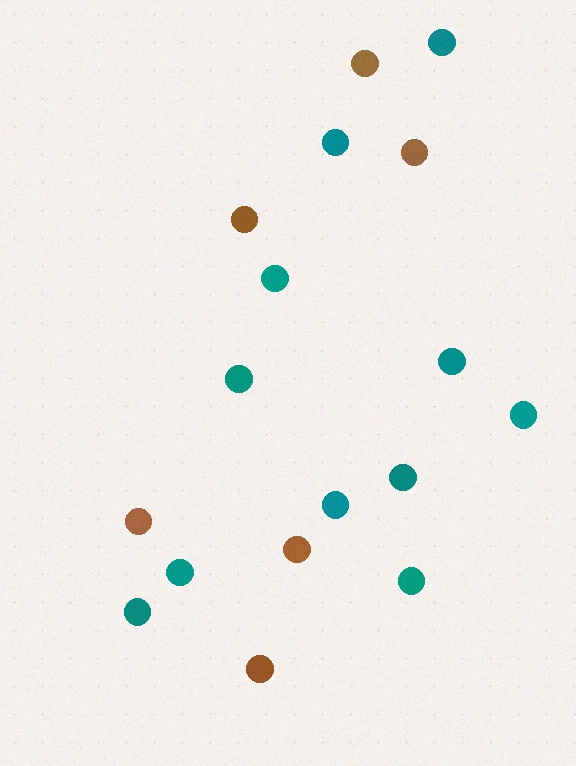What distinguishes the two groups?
There are 2 groups: one group of teal circles (11) and one group of brown circles (6).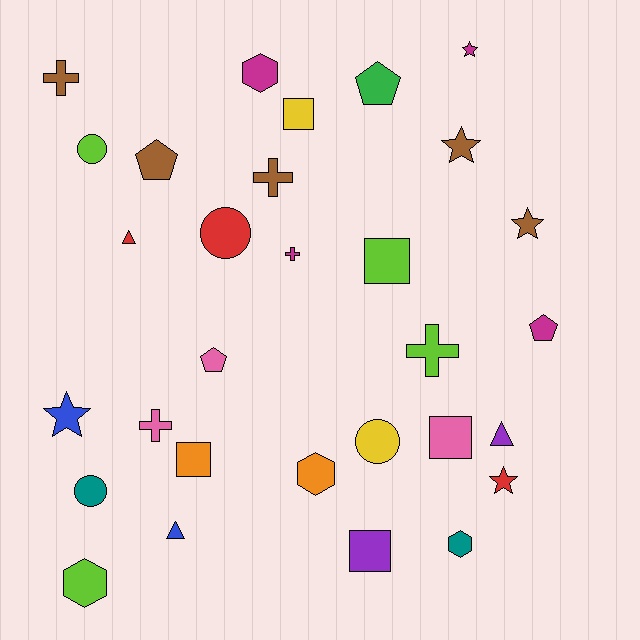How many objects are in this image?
There are 30 objects.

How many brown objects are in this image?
There are 5 brown objects.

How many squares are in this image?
There are 5 squares.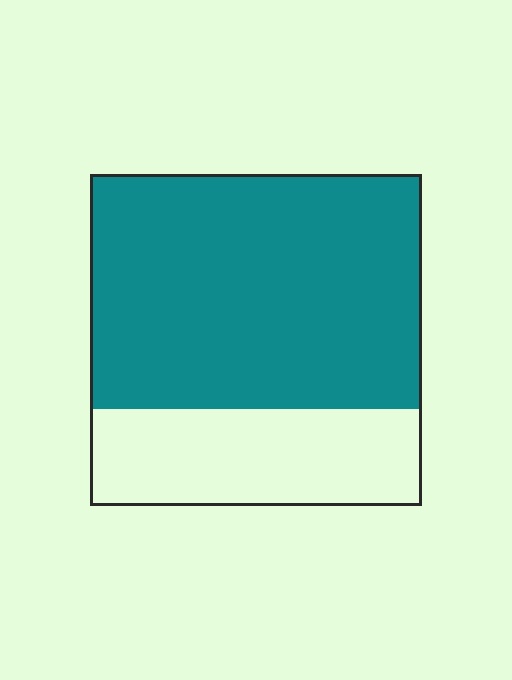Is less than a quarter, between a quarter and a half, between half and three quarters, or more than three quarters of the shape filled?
Between half and three quarters.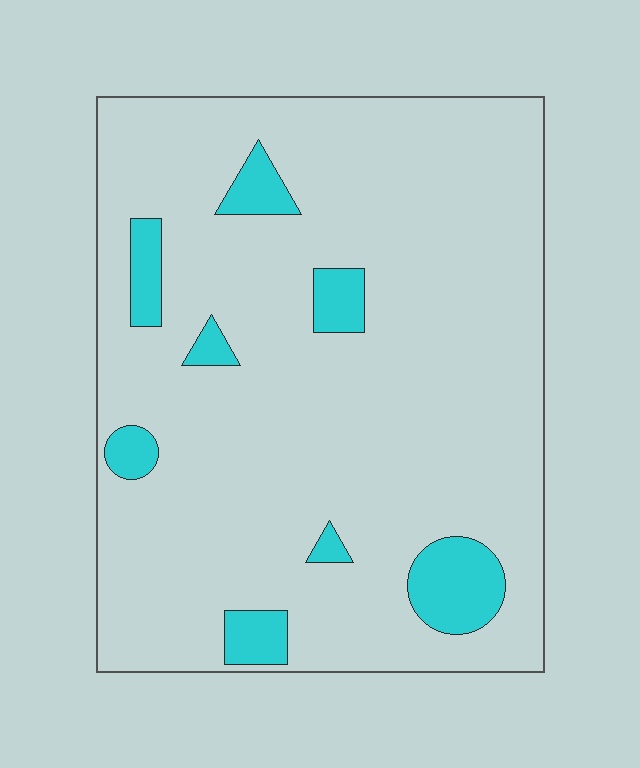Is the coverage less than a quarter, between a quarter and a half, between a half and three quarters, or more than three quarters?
Less than a quarter.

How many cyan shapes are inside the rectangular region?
8.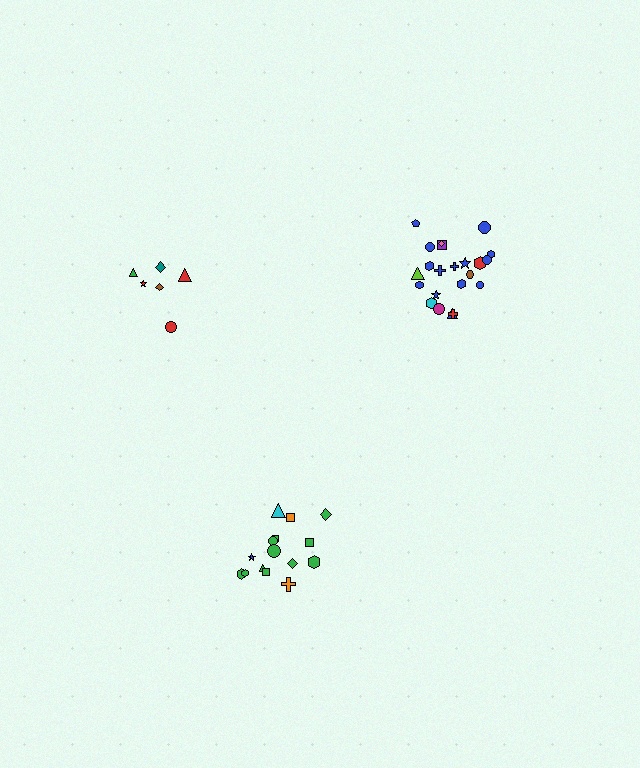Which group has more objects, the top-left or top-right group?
The top-right group.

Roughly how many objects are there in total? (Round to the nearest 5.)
Roughly 45 objects in total.